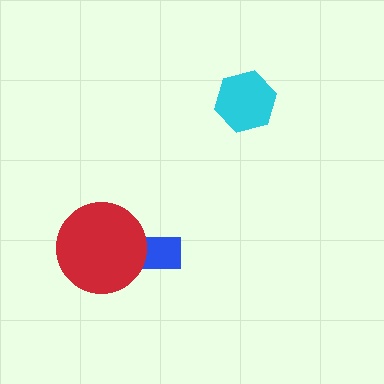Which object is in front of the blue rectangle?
The red circle is in front of the blue rectangle.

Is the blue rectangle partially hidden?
Yes, it is partially covered by another shape.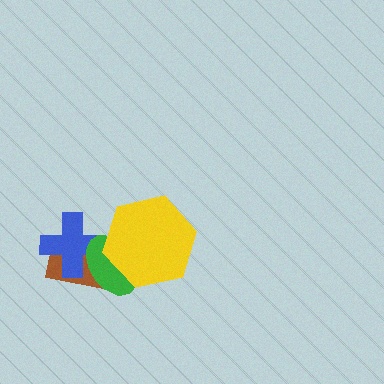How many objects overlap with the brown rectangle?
3 objects overlap with the brown rectangle.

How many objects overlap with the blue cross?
2 objects overlap with the blue cross.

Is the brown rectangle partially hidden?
Yes, it is partially covered by another shape.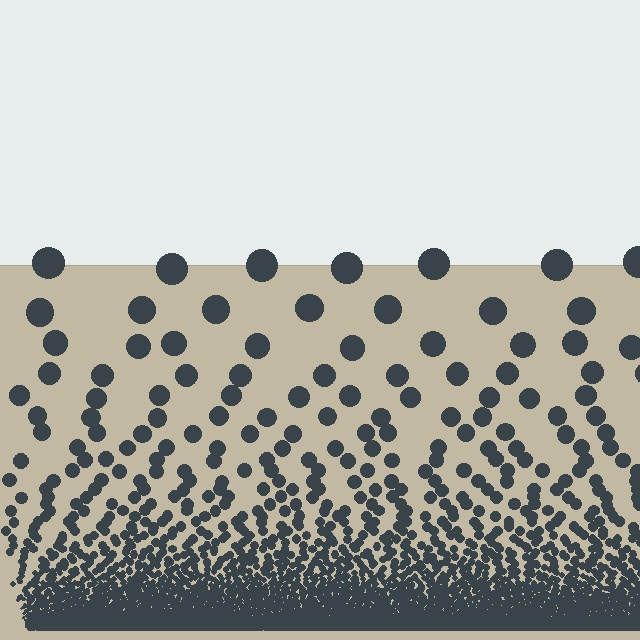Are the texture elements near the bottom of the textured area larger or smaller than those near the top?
Smaller. The gradient is inverted — elements near the bottom are smaller and denser.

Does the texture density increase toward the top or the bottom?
Density increases toward the bottom.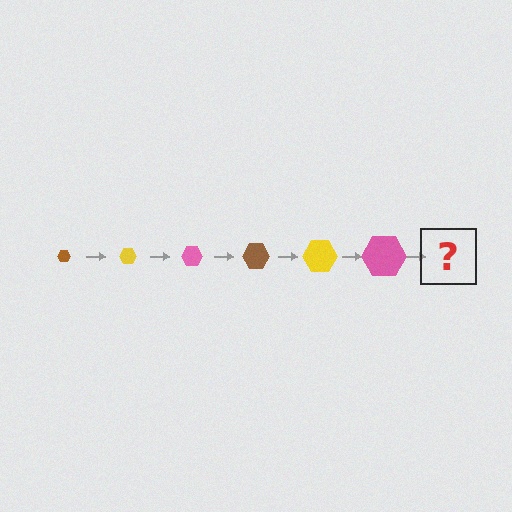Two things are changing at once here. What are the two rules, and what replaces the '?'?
The two rules are that the hexagon grows larger each step and the color cycles through brown, yellow, and pink. The '?' should be a brown hexagon, larger than the previous one.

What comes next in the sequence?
The next element should be a brown hexagon, larger than the previous one.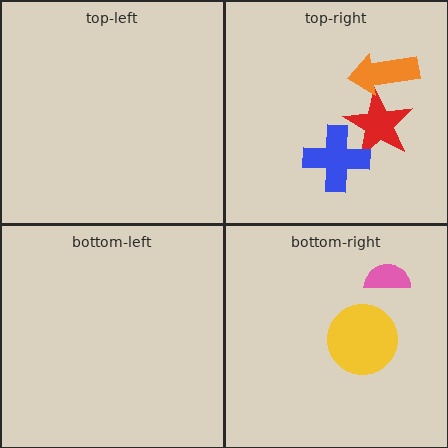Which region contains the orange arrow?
The top-right region.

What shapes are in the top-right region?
The red star, the blue cross, the orange arrow.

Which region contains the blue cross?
The top-right region.